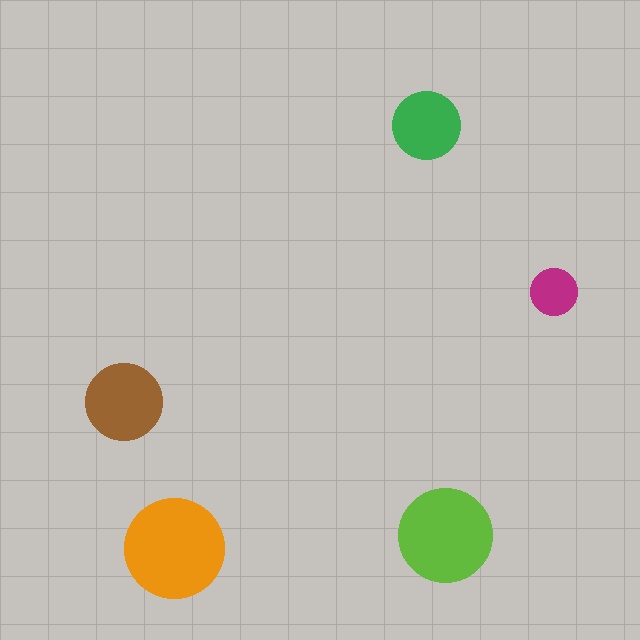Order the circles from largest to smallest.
the orange one, the lime one, the brown one, the green one, the magenta one.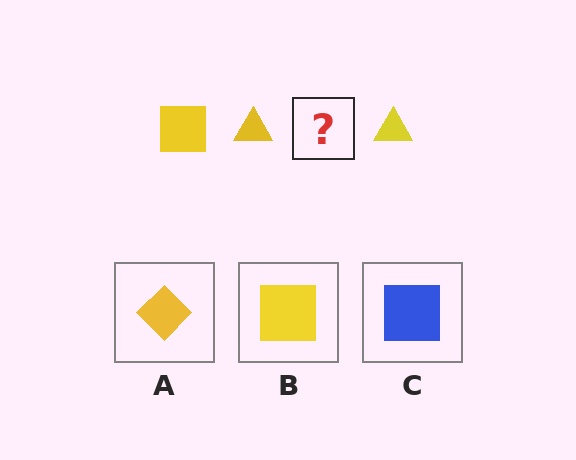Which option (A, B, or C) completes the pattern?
B.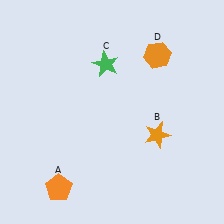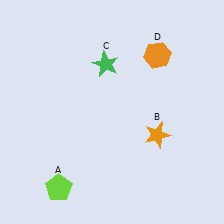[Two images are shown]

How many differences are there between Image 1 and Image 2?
There is 1 difference between the two images.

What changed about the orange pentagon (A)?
In Image 1, A is orange. In Image 2, it changed to lime.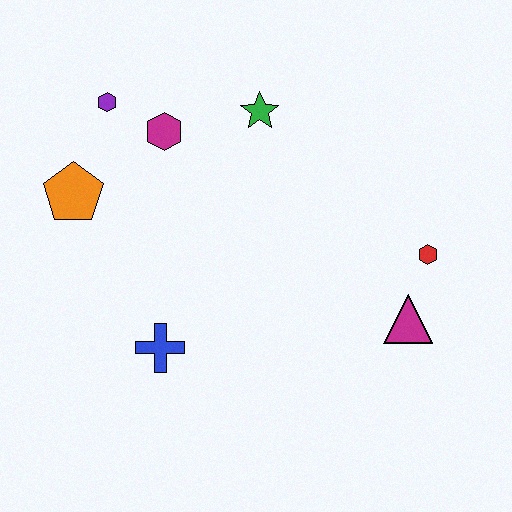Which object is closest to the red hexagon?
The magenta triangle is closest to the red hexagon.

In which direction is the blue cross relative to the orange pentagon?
The blue cross is below the orange pentagon.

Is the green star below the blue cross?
No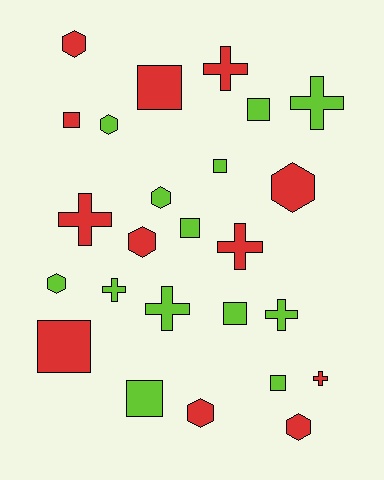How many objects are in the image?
There are 25 objects.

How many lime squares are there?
There are 6 lime squares.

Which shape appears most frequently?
Square, with 9 objects.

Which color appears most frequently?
Lime, with 13 objects.